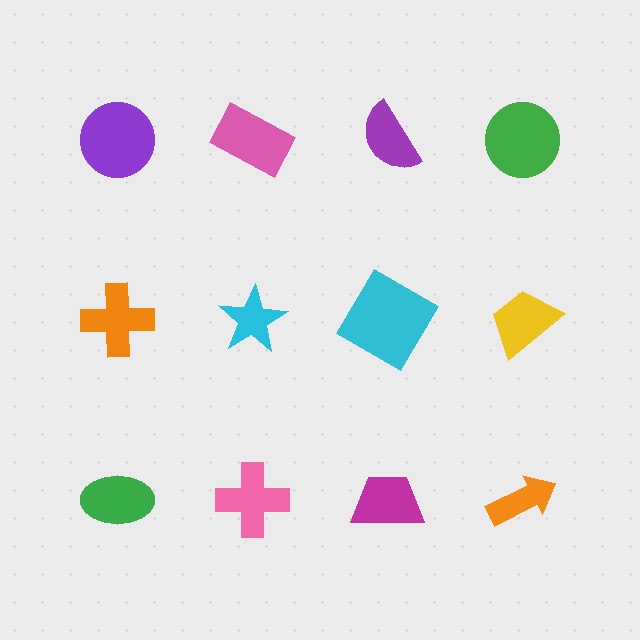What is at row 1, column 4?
A green circle.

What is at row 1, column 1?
A purple circle.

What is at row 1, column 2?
A pink rectangle.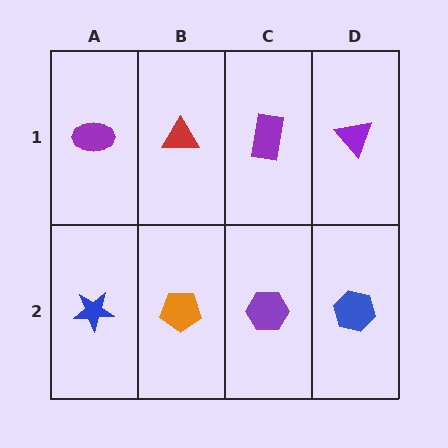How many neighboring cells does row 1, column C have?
3.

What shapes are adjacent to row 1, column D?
A blue hexagon (row 2, column D), a purple rectangle (row 1, column C).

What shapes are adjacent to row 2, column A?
A purple ellipse (row 1, column A), an orange pentagon (row 2, column B).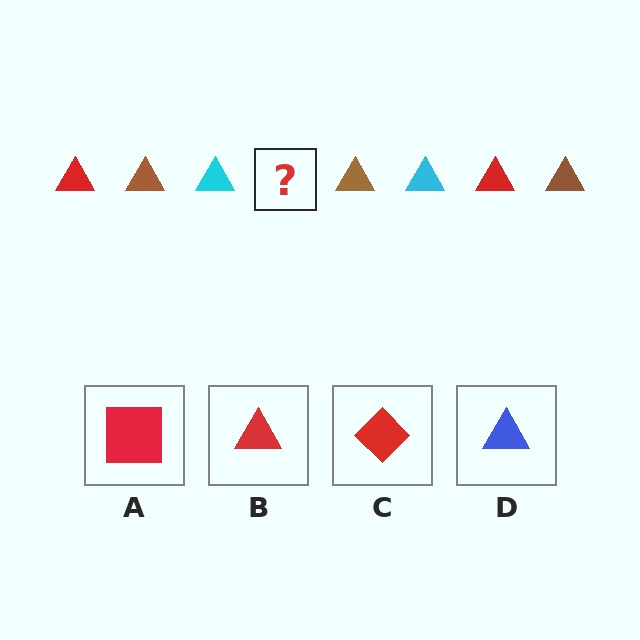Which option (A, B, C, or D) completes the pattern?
B.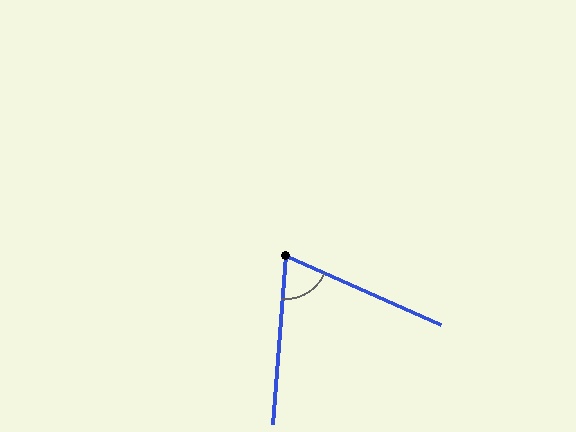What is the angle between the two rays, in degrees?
Approximately 70 degrees.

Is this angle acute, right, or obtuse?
It is acute.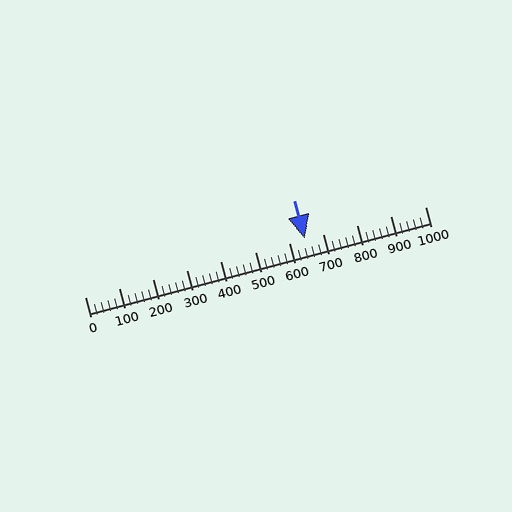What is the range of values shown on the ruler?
The ruler shows values from 0 to 1000.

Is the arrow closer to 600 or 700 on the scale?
The arrow is closer to 600.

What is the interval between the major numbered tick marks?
The major tick marks are spaced 100 units apart.